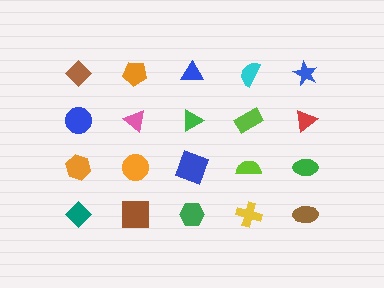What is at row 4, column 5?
A brown ellipse.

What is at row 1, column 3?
A blue triangle.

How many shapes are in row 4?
5 shapes.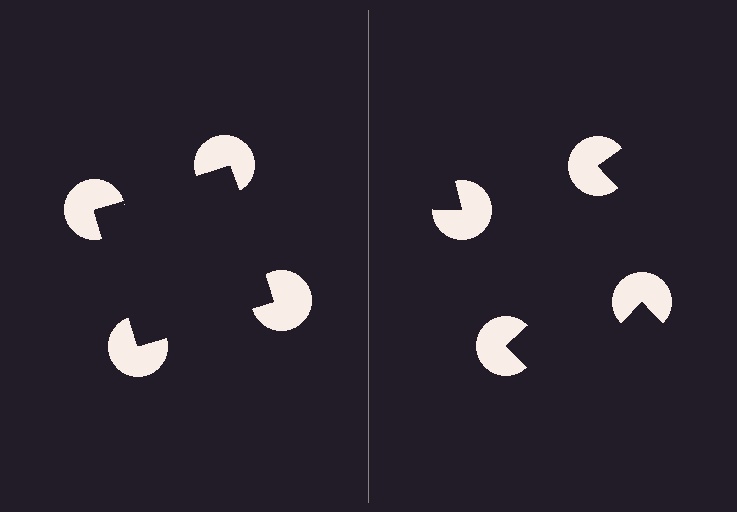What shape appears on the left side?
An illusory square.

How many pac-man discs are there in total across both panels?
8 — 4 on each side.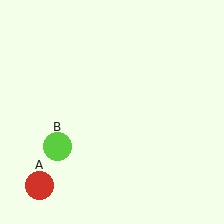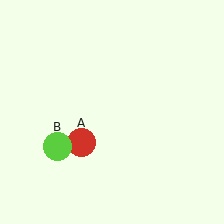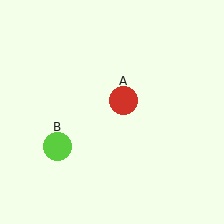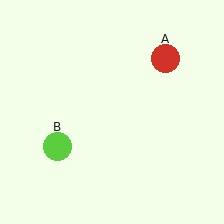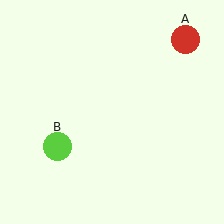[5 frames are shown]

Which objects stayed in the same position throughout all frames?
Lime circle (object B) remained stationary.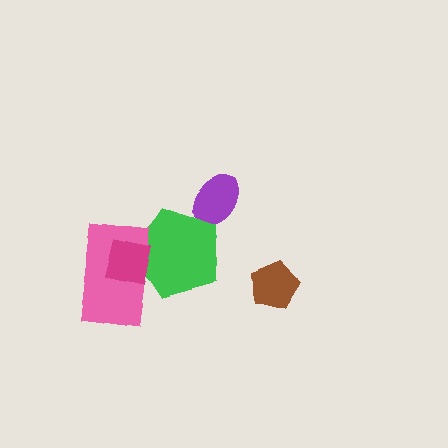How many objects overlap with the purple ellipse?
1 object overlaps with the purple ellipse.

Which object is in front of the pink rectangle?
The magenta square is in front of the pink rectangle.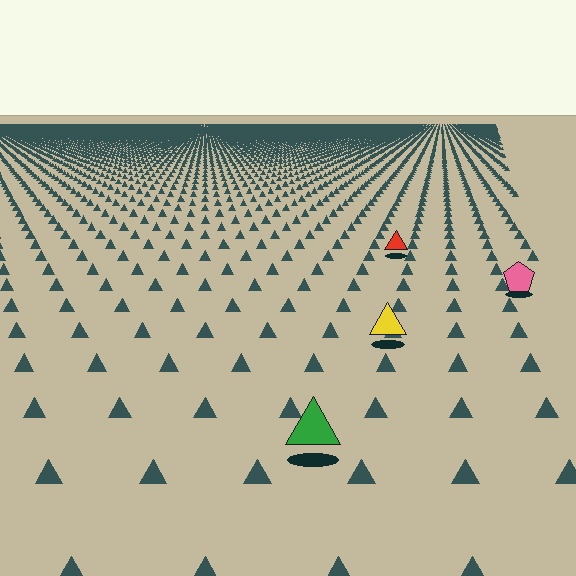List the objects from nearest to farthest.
From nearest to farthest: the green triangle, the yellow triangle, the pink pentagon, the red triangle.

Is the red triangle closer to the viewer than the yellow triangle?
No. The yellow triangle is closer — you can tell from the texture gradient: the ground texture is coarser near it.